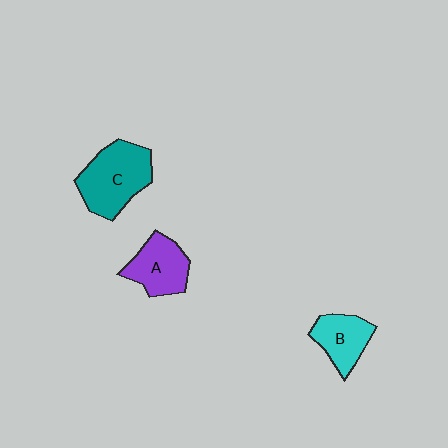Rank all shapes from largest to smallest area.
From largest to smallest: C (teal), A (purple), B (cyan).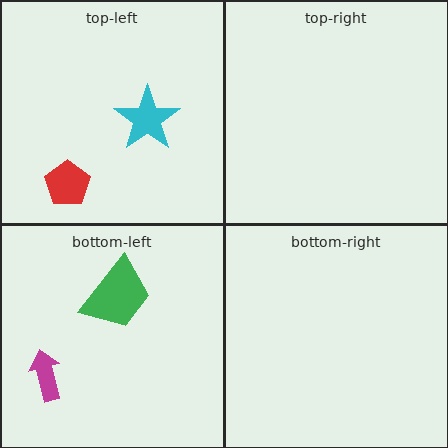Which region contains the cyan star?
The top-left region.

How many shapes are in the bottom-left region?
2.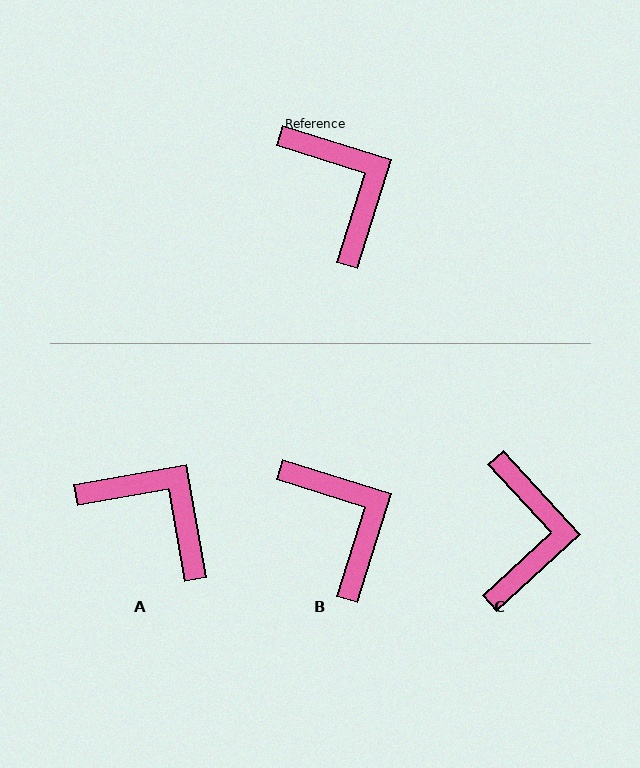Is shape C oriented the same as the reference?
No, it is off by about 30 degrees.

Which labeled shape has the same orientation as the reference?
B.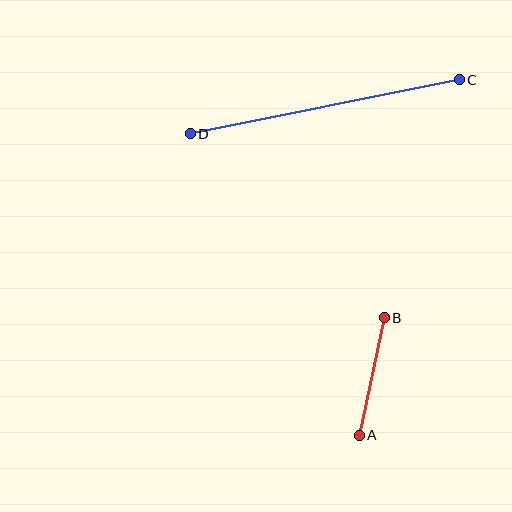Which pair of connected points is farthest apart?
Points C and D are farthest apart.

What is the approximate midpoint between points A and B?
The midpoint is at approximately (372, 377) pixels.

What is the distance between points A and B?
The distance is approximately 120 pixels.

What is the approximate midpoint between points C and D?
The midpoint is at approximately (325, 107) pixels.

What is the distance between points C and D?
The distance is approximately 275 pixels.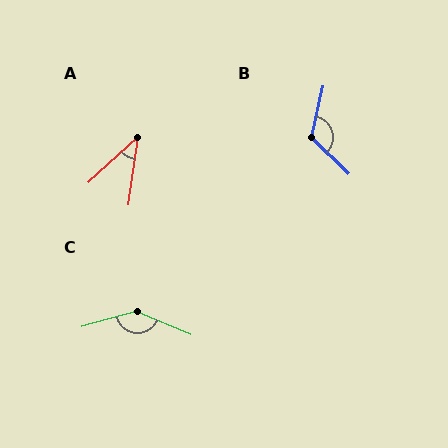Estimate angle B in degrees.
Approximately 122 degrees.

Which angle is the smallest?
A, at approximately 39 degrees.